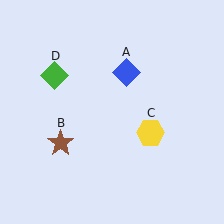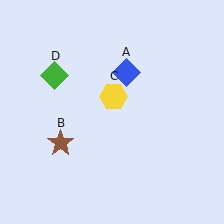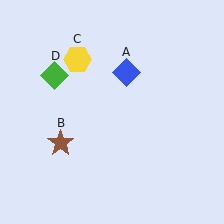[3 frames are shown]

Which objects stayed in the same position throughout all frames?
Blue diamond (object A) and brown star (object B) and green diamond (object D) remained stationary.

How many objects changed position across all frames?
1 object changed position: yellow hexagon (object C).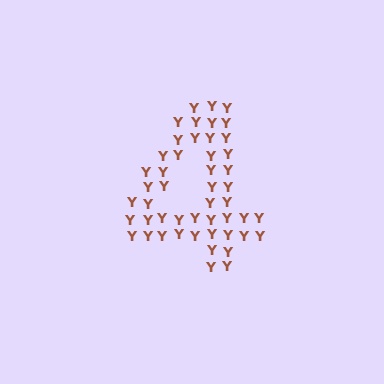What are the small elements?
The small elements are letter Y's.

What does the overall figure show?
The overall figure shows the digit 4.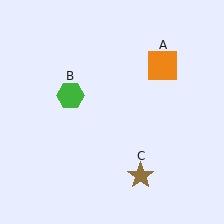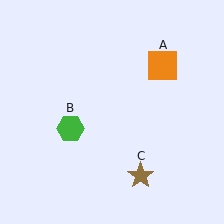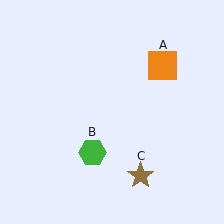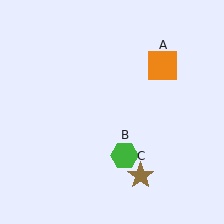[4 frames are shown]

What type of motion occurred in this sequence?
The green hexagon (object B) rotated counterclockwise around the center of the scene.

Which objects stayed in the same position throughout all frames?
Orange square (object A) and brown star (object C) remained stationary.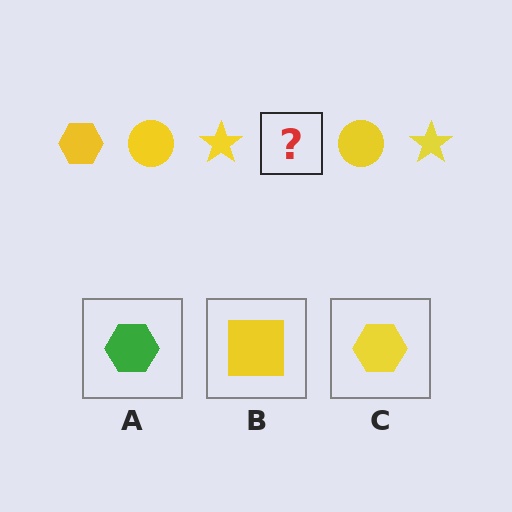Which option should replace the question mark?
Option C.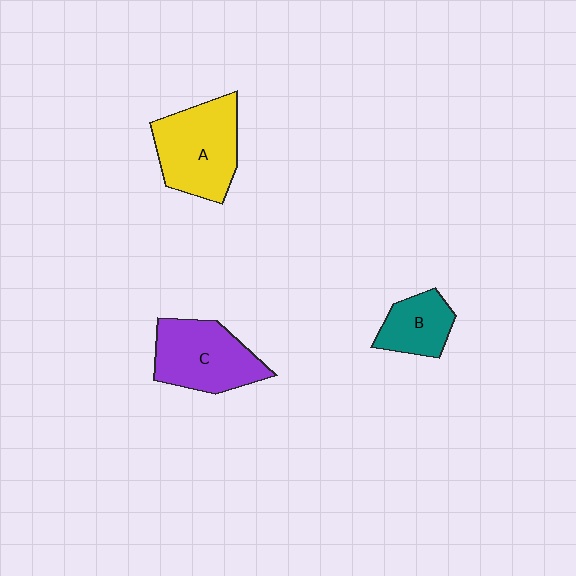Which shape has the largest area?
Shape A (yellow).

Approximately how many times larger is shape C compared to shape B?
Approximately 1.7 times.